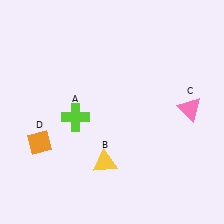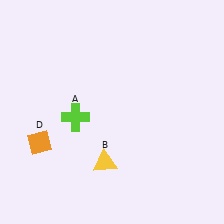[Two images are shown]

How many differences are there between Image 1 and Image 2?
There is 1 difference between the two images.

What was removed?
The pink triangle (C) was removed in Image 2.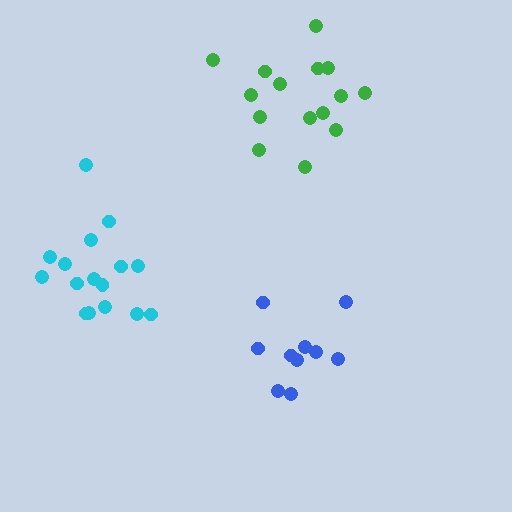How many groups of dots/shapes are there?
There are 3 groups.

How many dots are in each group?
Group 1: 10 dots, Group 2: 15 dots, Group 3: 16 dots (41 total).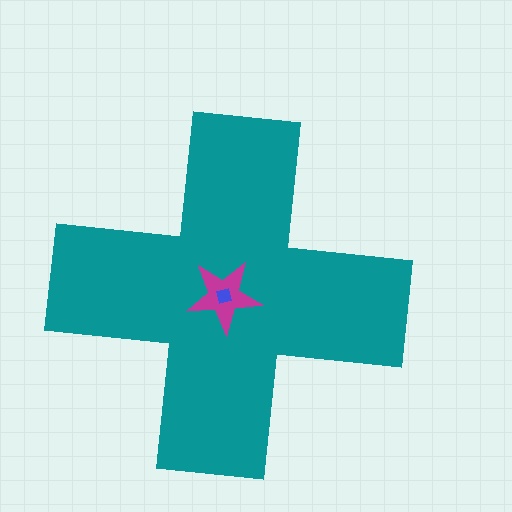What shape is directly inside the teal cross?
The magenta star.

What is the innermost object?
The blue square.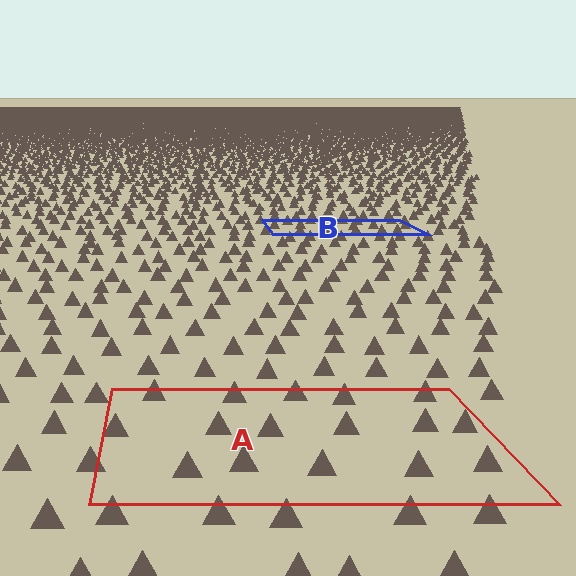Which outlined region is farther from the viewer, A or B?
Region B is farther from the viewer — the texture elements inside it appear smaller and more densely packed.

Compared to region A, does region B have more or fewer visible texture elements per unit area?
Region B has more texture elements per unit area — they are packed more densely because it is farther away.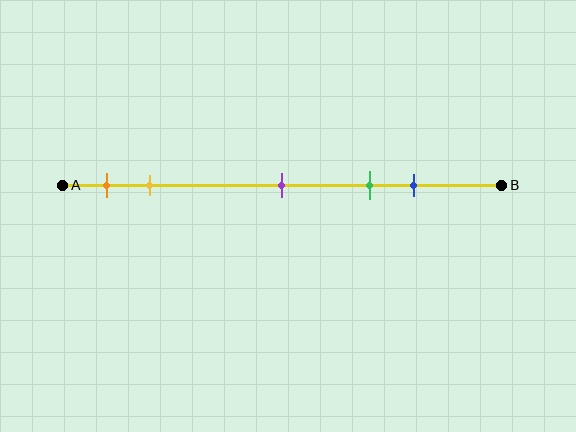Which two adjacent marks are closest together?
The orange and yellow marks are the closest adjacent pair.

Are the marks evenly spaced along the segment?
No, the marks are not evenly spaced.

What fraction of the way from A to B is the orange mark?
The orange mark is approximately 10% (0.1) of the way from A to B.